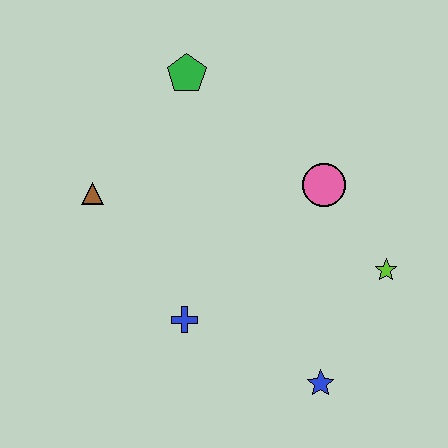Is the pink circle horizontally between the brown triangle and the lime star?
Yes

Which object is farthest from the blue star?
The green pentagon is farthest from the blue star.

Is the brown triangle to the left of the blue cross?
Yes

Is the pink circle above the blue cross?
Yes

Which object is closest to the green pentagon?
The brown triangle is closest to the green pentagon.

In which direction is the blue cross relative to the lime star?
The blue cross is to the left of the lime star.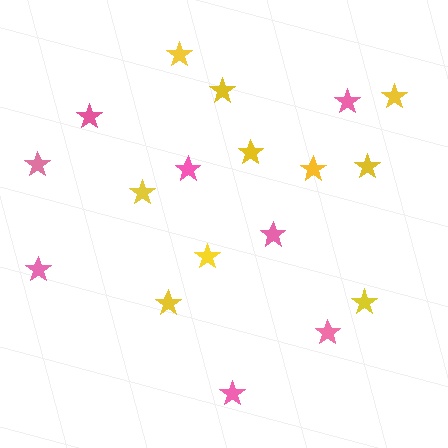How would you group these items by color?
There are 2 groups: one group of yellow stars (10) and one group of pink stars (8).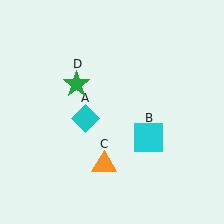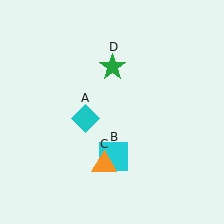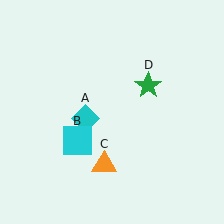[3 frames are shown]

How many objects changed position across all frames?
2 objects changed position: cyan square (object B), green star (object D).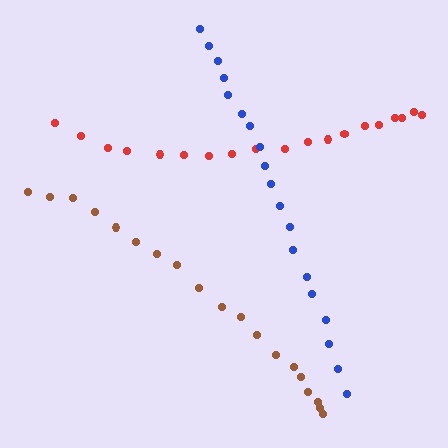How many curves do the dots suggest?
There are 3 distinct paths.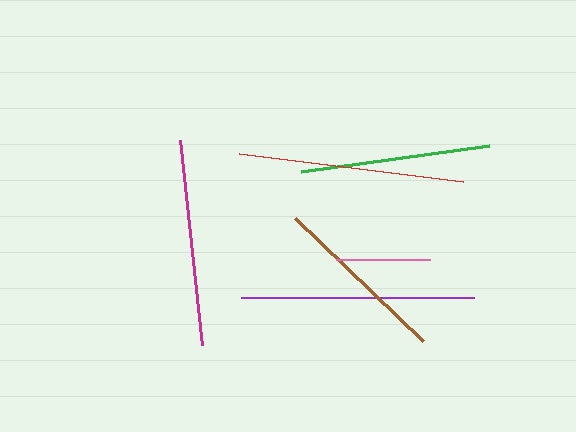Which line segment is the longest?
The purple line is the longest at approximately 232 pixels.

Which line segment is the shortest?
The pink line is the shortest at approximately 94 pixels.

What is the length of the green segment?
The green segment is approximately 190 pixels long.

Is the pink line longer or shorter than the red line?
The red line is longer than the pink line.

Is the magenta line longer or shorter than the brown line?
The magenta line is longer than the brown line.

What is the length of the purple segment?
The purple segment is approximately 232 pixels long.